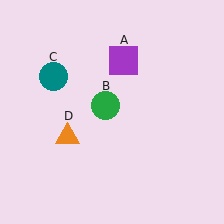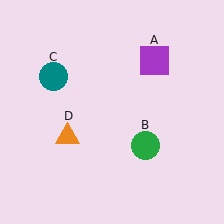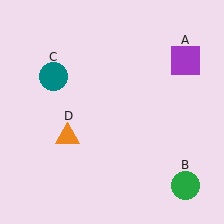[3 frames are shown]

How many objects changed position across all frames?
2 objects changed position: purple square (object A), green circle (object B).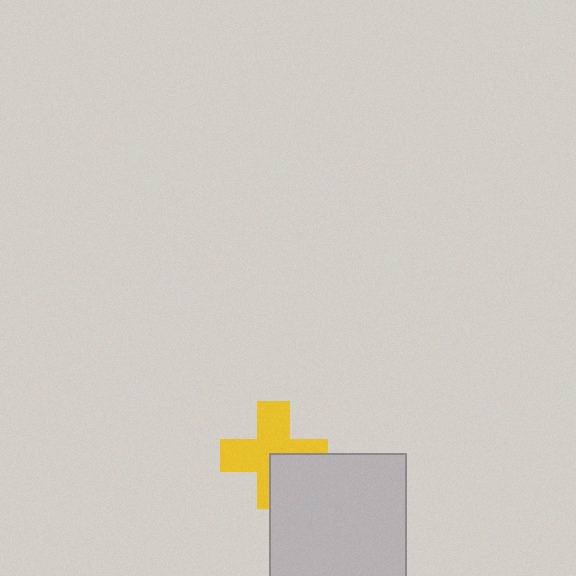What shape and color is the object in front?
The object in front is a light gray square.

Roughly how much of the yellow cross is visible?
Most of it is visible (roughly 69%).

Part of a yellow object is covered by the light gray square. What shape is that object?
It is a cross.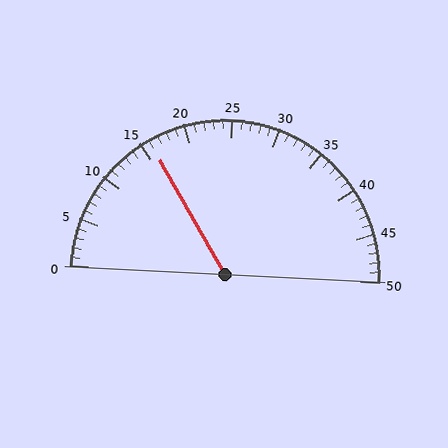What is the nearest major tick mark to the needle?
The nearest major tick mark is 15.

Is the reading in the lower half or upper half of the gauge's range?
The reading is in the lower half of the range (0 to 50).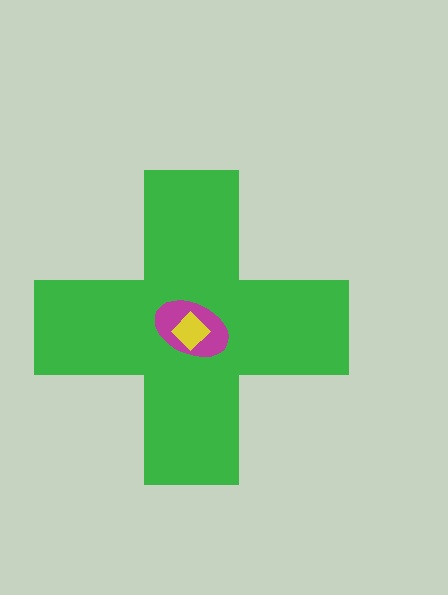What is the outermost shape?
The green cross.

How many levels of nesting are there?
3.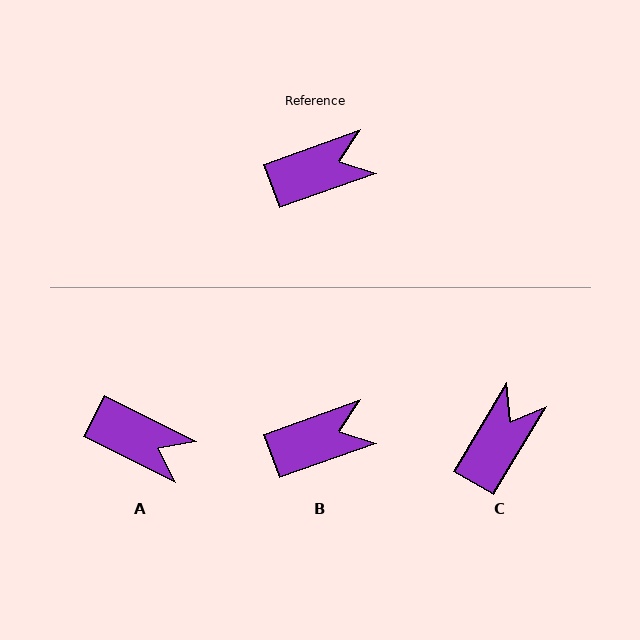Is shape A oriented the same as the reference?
No, it is off by about 46 degrees.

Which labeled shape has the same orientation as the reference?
B.